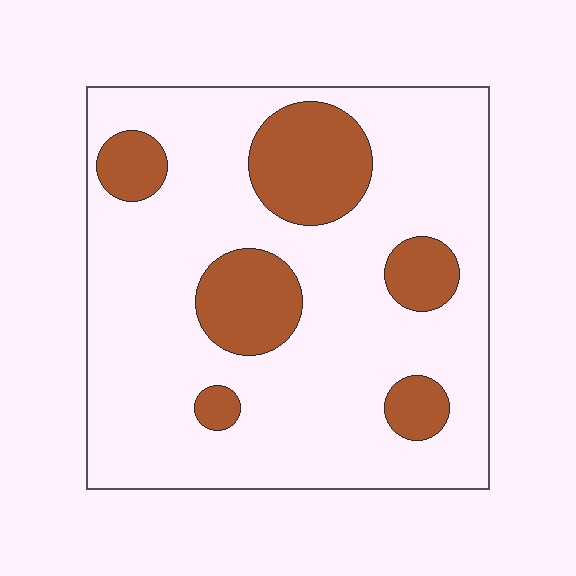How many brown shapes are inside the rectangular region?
6.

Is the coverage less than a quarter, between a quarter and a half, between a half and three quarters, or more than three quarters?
Less than a quarter.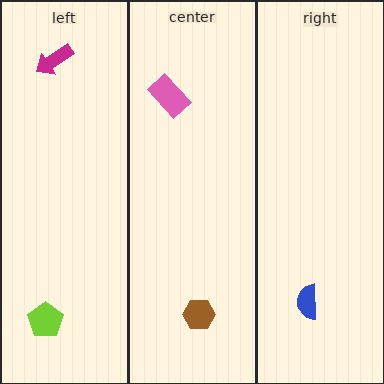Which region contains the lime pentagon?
The left region.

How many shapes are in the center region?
2.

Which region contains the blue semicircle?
The right region.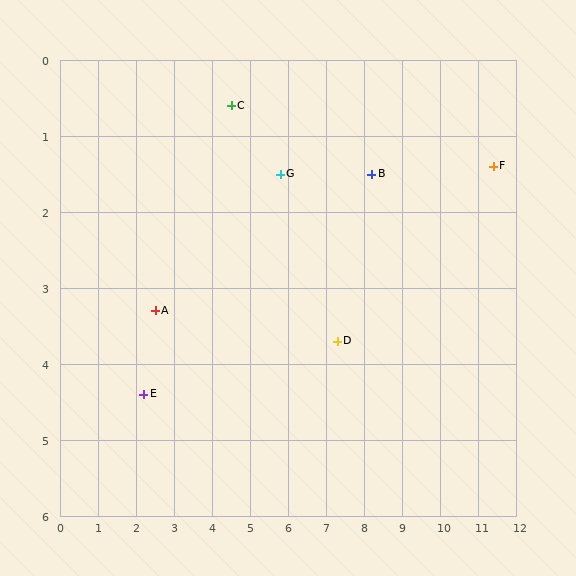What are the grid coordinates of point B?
Point B is at approximately (8.2, 1.5).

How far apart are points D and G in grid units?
Points D and G are about 2.7 grid units apart.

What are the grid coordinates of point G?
Point G is at approximately (5.8, 1.5).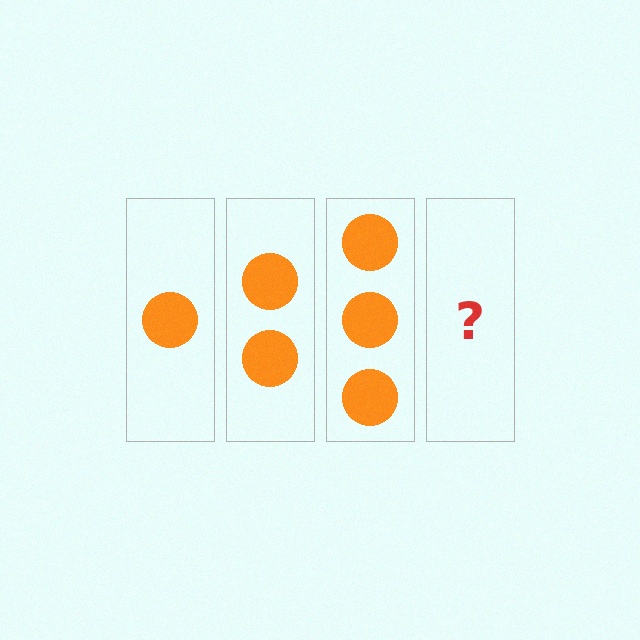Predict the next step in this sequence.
The next step is 4 circles.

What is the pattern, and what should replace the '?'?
The pattern is that each step adds one more circle. The '?' should be 4 circles.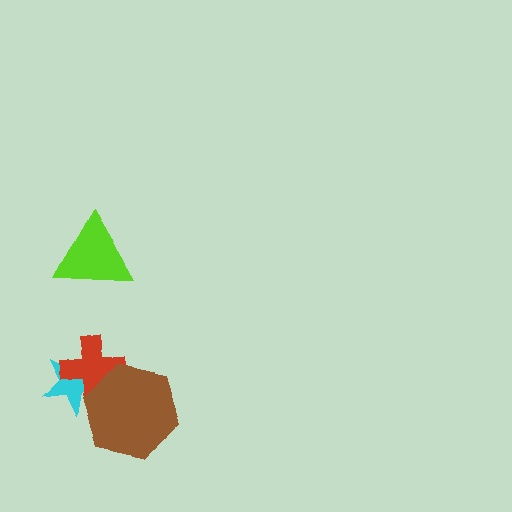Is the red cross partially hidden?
Yes, it is partially covered by another shape.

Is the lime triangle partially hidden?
No, no other shape covers it.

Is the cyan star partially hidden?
Yes, it is partially covered by another shape.